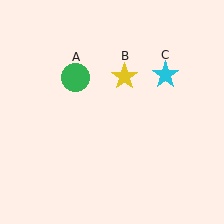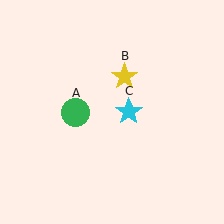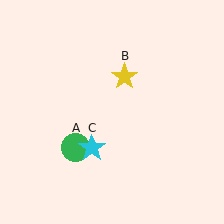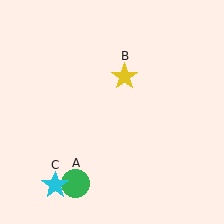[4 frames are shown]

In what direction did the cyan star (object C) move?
The cyan star (object C) moved down and to the left.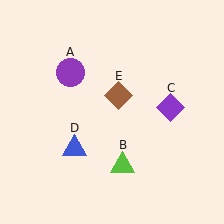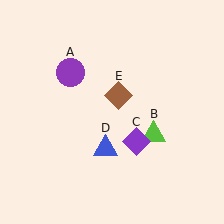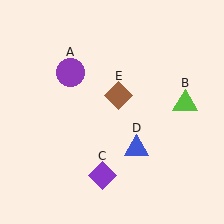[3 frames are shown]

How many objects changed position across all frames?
3 objects changed position: lime triangle (object B), purple diamond (object C), blue triangle (object D).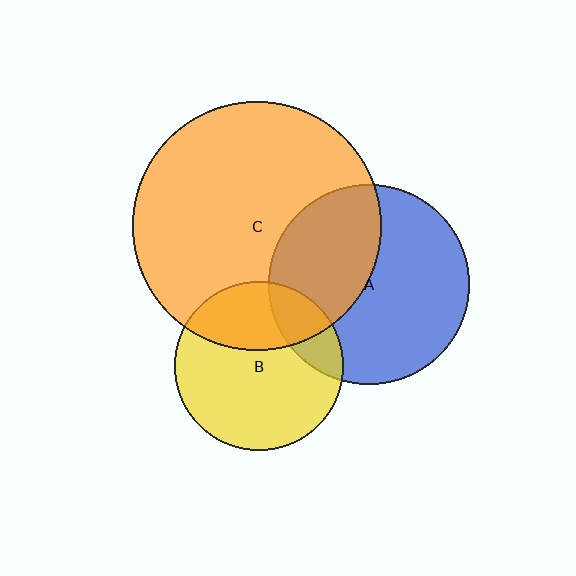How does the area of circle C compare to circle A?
Approximately 1.5 times.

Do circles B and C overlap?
Yes.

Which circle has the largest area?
Circle C (orange).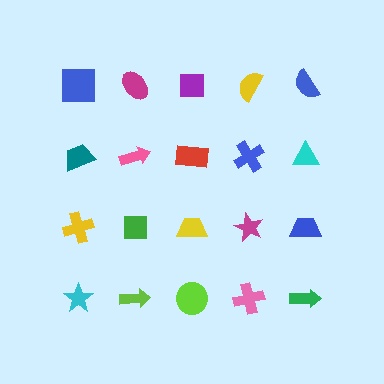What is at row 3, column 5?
A blue trapezoid.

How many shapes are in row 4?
5 shapes.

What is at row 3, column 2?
A green square.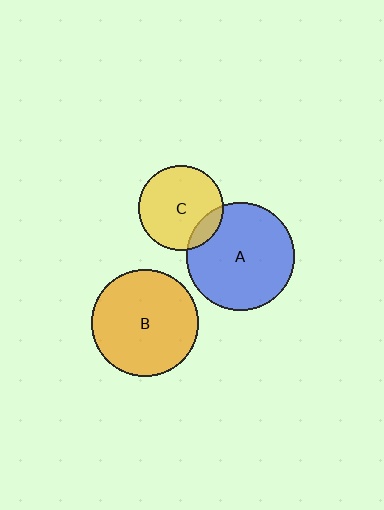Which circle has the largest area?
Circle A (blue).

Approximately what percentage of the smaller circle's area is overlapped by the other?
Approximately 15%.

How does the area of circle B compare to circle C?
Approximately 1.6 times.